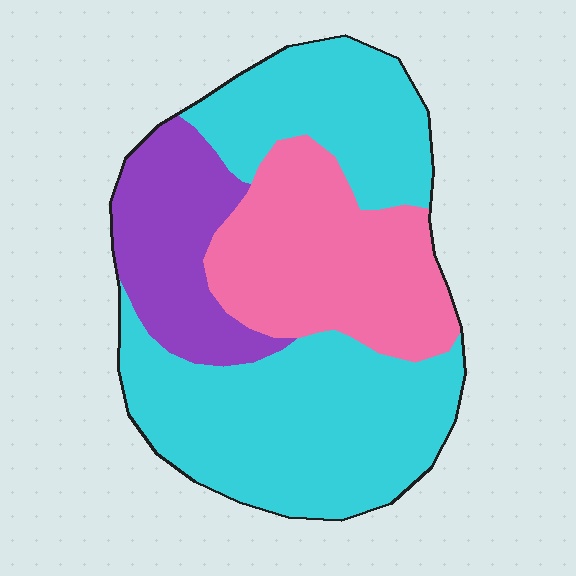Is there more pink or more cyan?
Cyan.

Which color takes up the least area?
Purple, at roughly 20%.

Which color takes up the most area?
Cyan, at roughly 55%.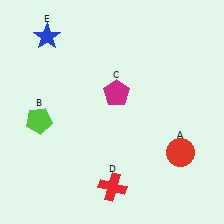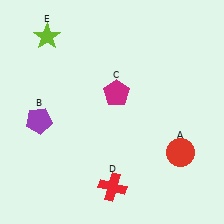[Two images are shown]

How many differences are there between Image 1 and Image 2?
There are 2 differences between the two images.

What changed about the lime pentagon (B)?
In Image 1, B is lime. In Image 2, it changed to purple.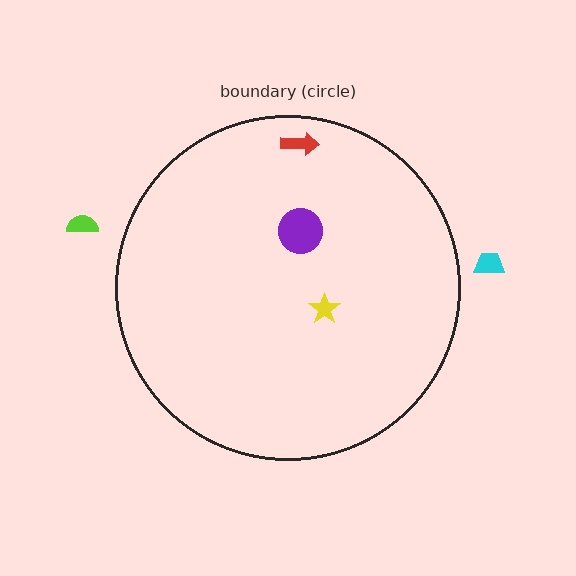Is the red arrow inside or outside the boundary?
Inside.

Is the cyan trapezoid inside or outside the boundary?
Outside.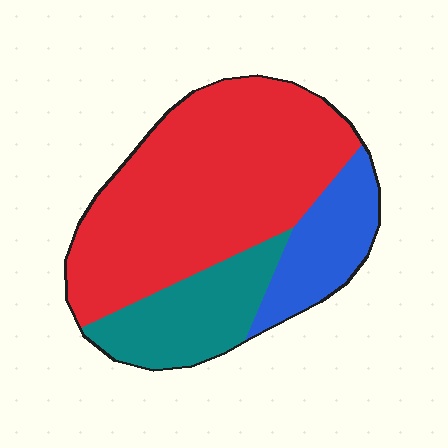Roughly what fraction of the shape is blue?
Blue covers 17% of the shape.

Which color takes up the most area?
Red, at roughly 60%.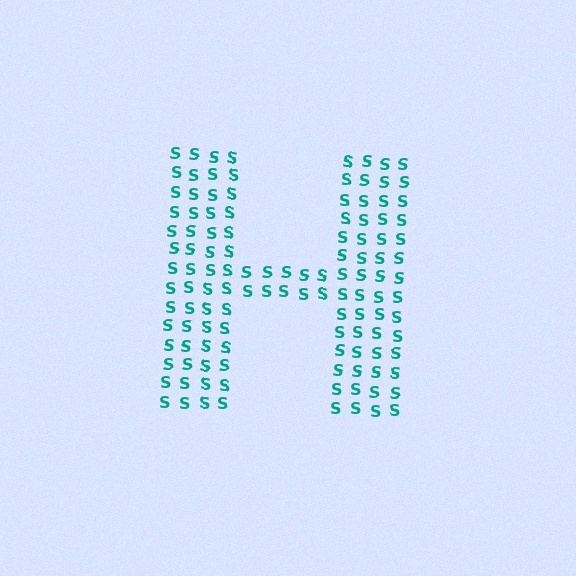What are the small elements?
The small elements are letter S's.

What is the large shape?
The large shape is the letter H.